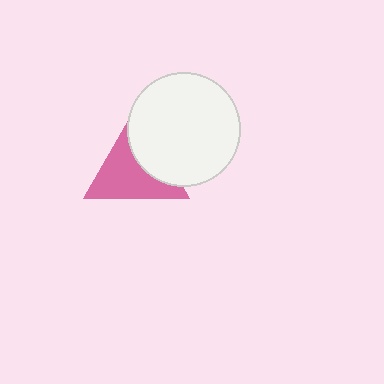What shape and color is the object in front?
The object in front is a white circle.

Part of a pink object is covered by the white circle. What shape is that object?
It is a triangle.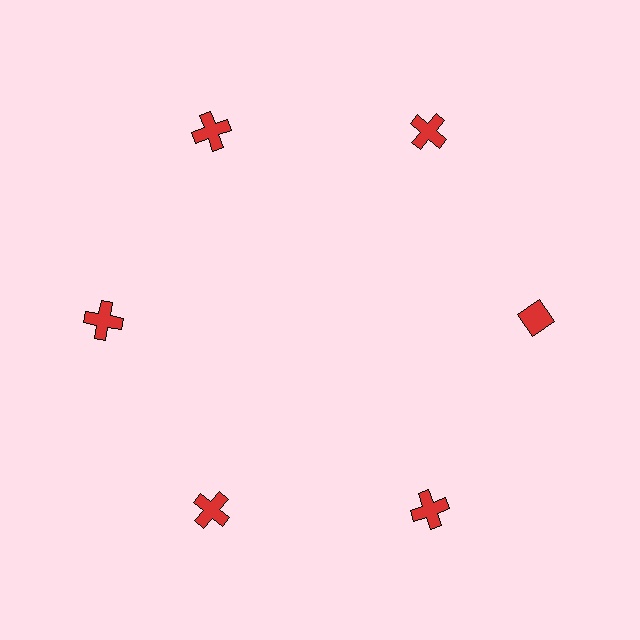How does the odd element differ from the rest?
It has a different shape: diamond instead of cross.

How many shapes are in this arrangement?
There are 6 shapes arranged in a ring pattern.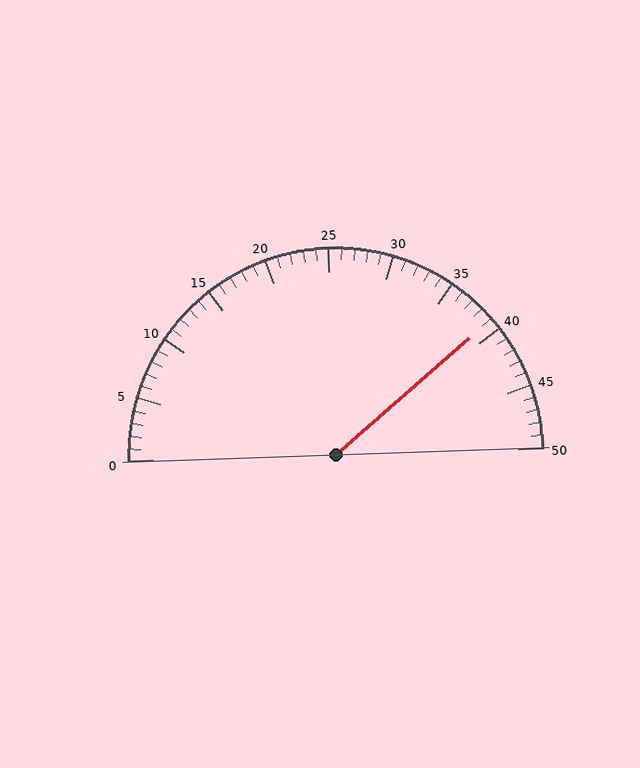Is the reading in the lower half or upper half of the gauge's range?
The reading is in the upper half of the range (0 to 50).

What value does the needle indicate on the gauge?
The needle indicates approximately 39.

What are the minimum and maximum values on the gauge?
The gauge ranges from 0 to 50.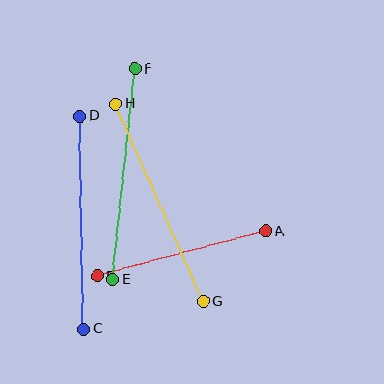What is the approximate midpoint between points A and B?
The midpoint is at approximately (181, 254) pixels.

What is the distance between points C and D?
The distance is approximately 213 pixels.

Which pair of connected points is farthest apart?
Points G and H are farthest apart.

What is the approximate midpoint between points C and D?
The midpoint is at approximately (82, 223) pixels.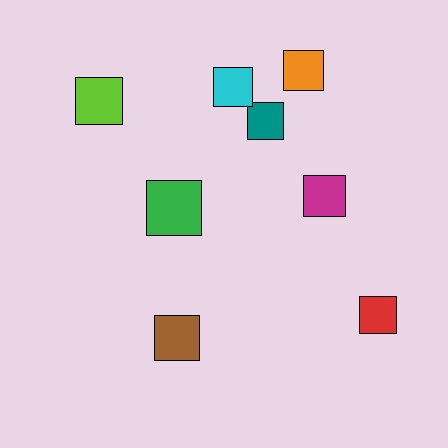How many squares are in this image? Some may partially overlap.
There are 8 squares.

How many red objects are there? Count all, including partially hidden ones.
There is 1 red object.